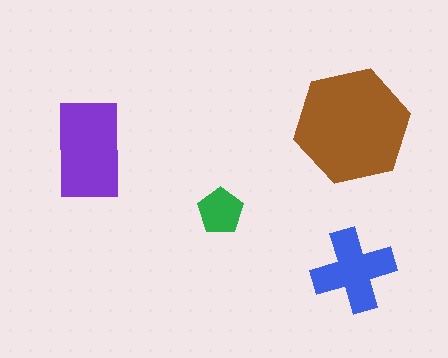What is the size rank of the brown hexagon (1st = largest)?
1st.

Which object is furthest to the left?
The purple rectangle is leftmost.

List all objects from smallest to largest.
The green pentagon, the blue cross, the purple rectangle, the brown hexagon.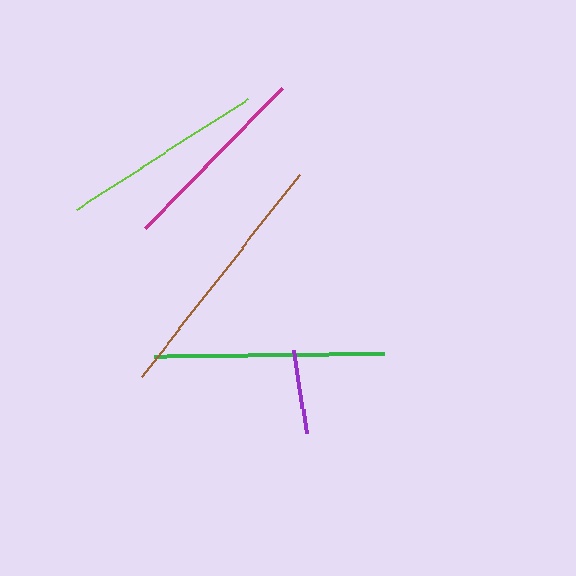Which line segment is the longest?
The brown line is the longest at approximately 257 pixels.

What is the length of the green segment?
The green segment is approximately 230 pixels long.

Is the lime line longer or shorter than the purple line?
The lime line is longer than the purple line.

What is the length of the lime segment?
The lime segment is approximately 203 pixels long.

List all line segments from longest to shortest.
From longest to shortest: brown, green, lime, magenta, purple.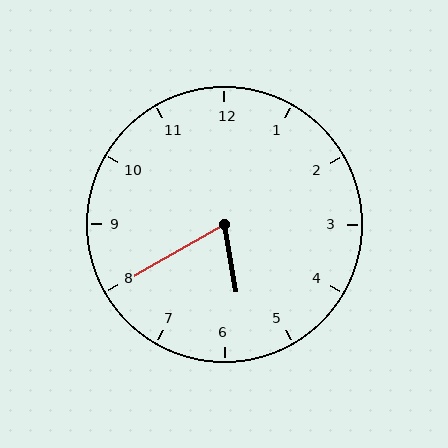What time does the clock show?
5:40.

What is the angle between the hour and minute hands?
Approximately 70 degrees.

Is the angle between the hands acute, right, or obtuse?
It is acute.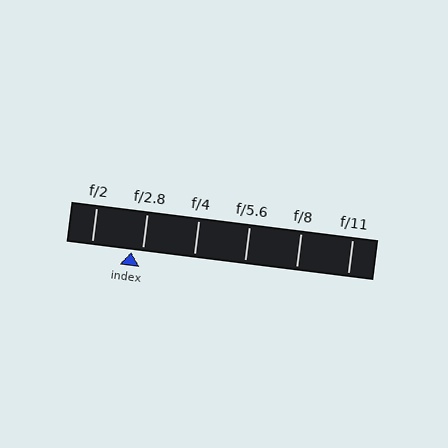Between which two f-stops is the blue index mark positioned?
The index mark is between f/2 and f/2.8.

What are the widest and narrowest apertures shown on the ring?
The widest aperture shown is f/2 and the narrowest is f/11.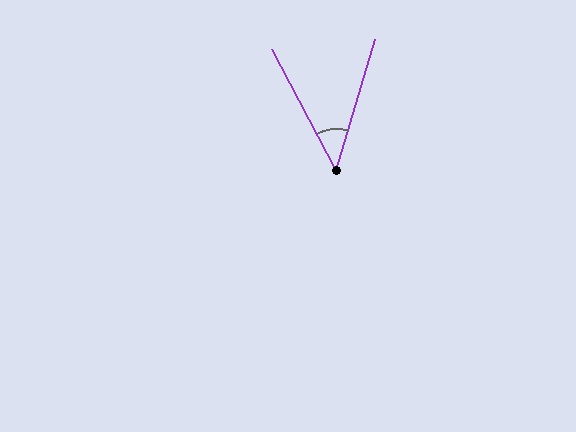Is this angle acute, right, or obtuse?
It is acute.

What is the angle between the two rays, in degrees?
Approximately 45 degrees.